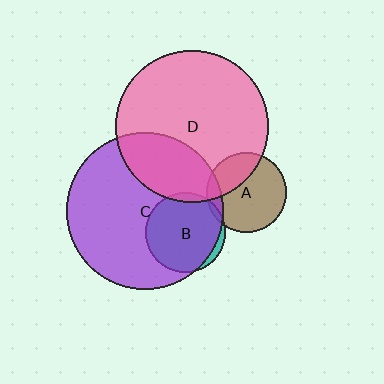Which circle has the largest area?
Circle C (purple).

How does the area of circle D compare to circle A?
Approximately 3.6 times.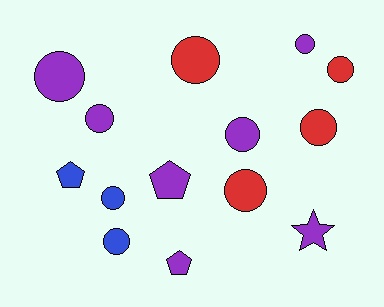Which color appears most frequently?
Purple, with 7 objects.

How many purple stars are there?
There is 1 purple star.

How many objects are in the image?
There are 14 objects.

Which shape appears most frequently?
Circle, with 10 objects.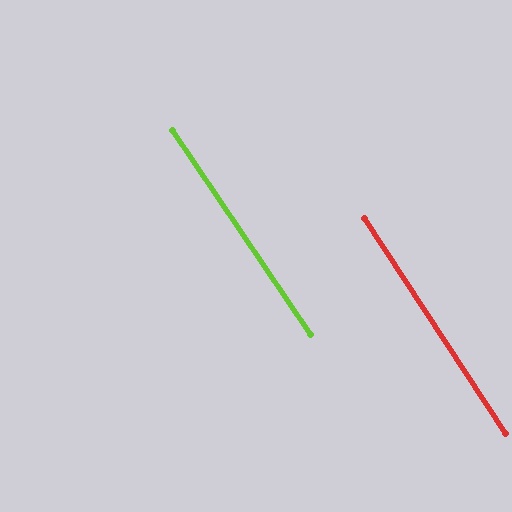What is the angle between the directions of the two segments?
Approximately 1 degree.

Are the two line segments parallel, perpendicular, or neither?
Parallel — their directions differ by only 0.6°.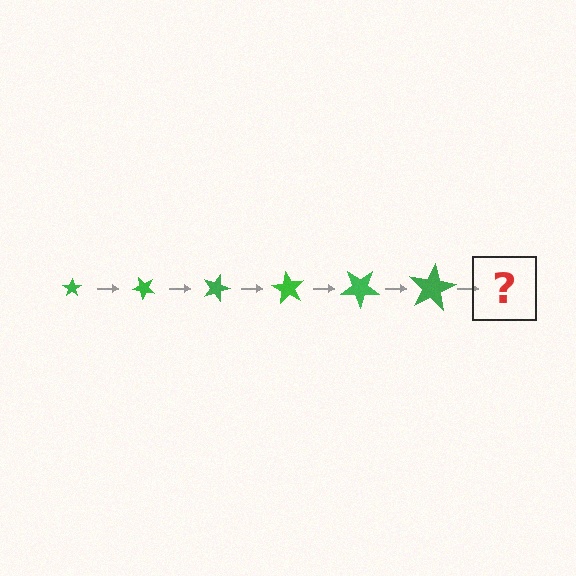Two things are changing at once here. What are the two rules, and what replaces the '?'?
The two rules are that the star grows larger each step and it rotates 45 degrees each step. The '?' should be a star, larger than the previous one and rotated 270 degrees from the start.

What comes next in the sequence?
The next element should be a star, larger than the previous one and rotated 270 degrees from the start.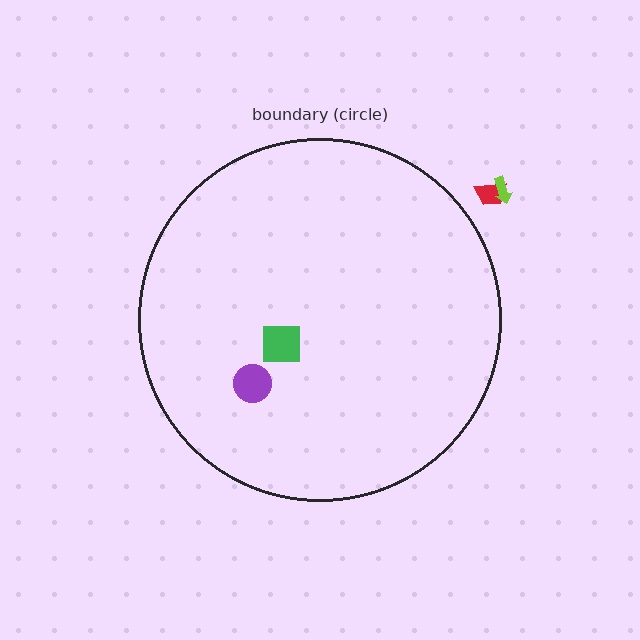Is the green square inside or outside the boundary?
Inside.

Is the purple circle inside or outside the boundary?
Inside.